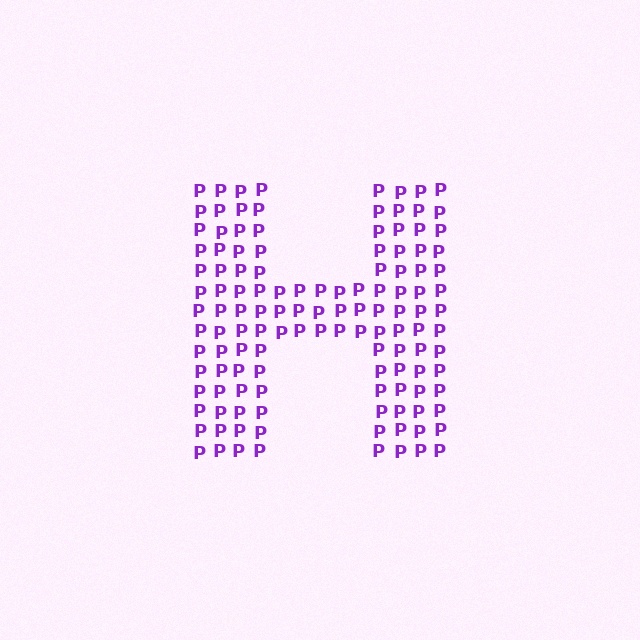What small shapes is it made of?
It is made of small letter P's.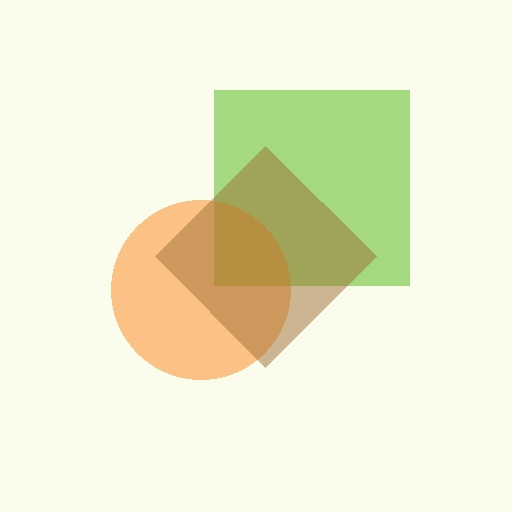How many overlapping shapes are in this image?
There are 3 overlapping shapes in the image.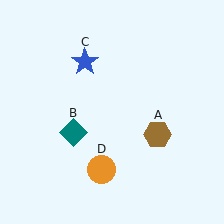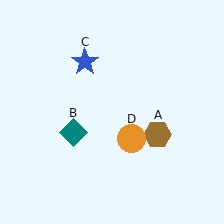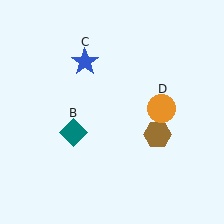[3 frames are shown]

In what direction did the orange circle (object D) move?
The orange circle (object D) moved up and to the right.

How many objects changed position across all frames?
1 object changed position: orange circle (object D).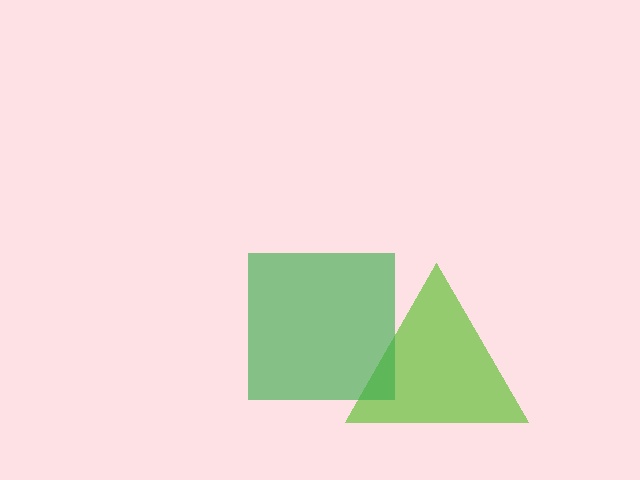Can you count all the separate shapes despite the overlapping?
Yes, there are 2 separate shapes.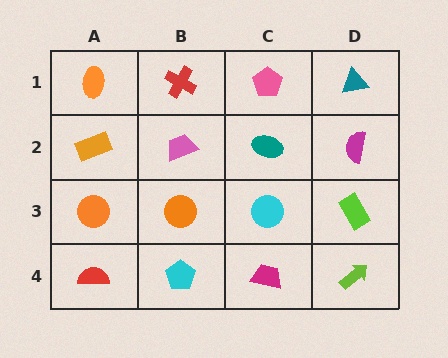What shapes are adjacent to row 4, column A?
An orange circle (row 3, column A), a cyan pentagon (row 4, column B).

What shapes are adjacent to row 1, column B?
A pink trapezoid (row 2, column B), an orange ellipse (row 1, column A), a pink pentagon (row 1, column C).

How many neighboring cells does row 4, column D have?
2.